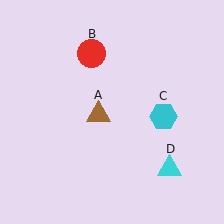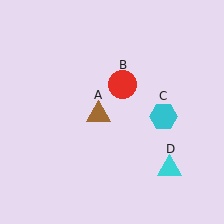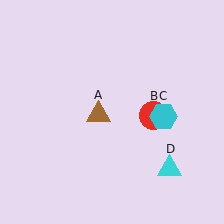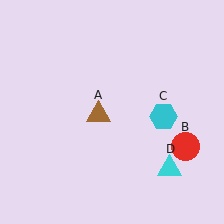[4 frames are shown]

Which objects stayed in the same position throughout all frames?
Brown triangle (object A) and cyan hexagon (object C) and cyan triangle (object D) remained stationary.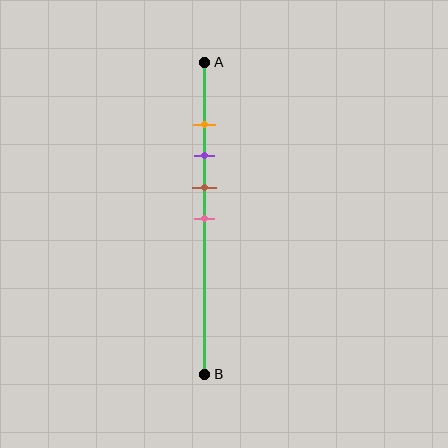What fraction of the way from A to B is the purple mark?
The purple mark is approximately 30% (0.3) of the way from A to B.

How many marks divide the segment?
There are 4 marks dividing the segment.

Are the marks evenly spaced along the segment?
Yes, the marks are approximately evenly spaced.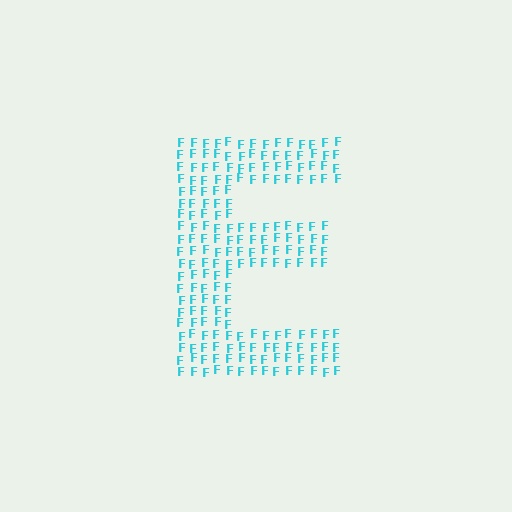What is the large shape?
The large shape is the letter E.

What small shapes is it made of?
It is made of small letter F's.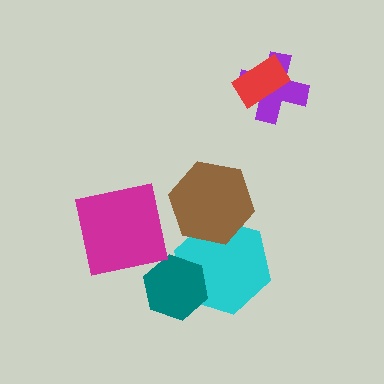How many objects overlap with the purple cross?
1 object overlaps with the purple cross.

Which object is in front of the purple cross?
The red rectangle is in front of the purple cross.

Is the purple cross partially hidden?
Yes, it is partially covered by another shape.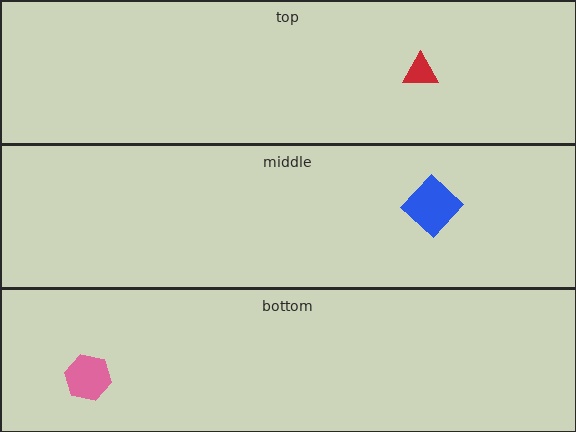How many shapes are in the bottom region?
1.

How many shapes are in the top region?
1.